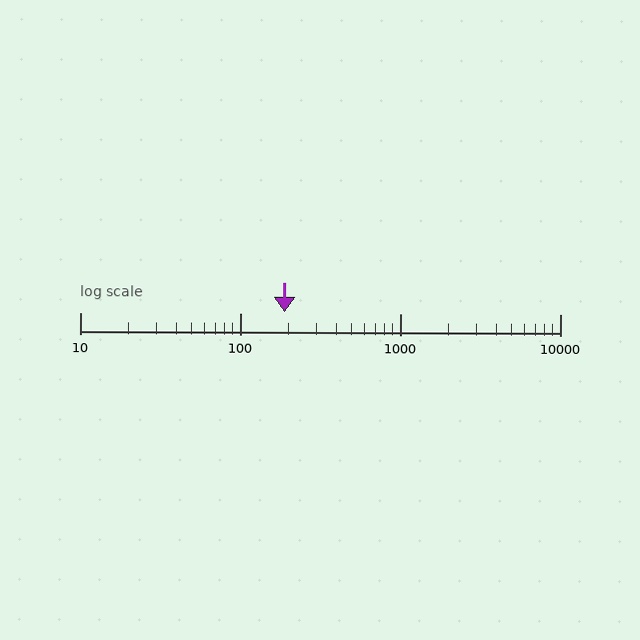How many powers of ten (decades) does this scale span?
The scale spans 3 decades, from 10 to 10000.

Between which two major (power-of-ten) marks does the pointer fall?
The pointer is between 100 and 1000.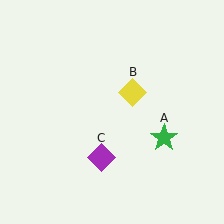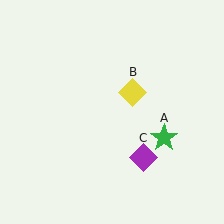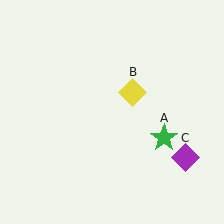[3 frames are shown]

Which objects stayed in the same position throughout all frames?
Green star (object A) and yellow diamond (object B) remained stationary.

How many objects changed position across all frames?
1 object changed position: purple diamond (object C).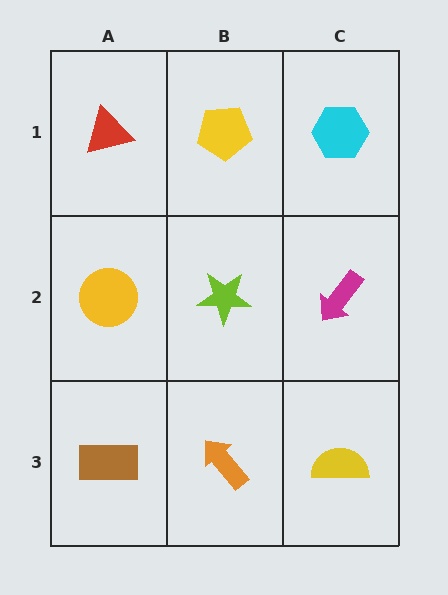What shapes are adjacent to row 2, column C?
A cyan hexagon (row 1, column C), a yellow semicircle (row 3, column C), a lime star (row 2, column B).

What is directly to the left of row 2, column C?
A lime star.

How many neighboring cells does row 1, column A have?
2.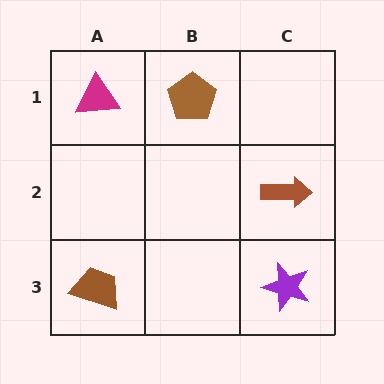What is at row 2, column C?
A brown arrow.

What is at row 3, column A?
A brown trapezoid.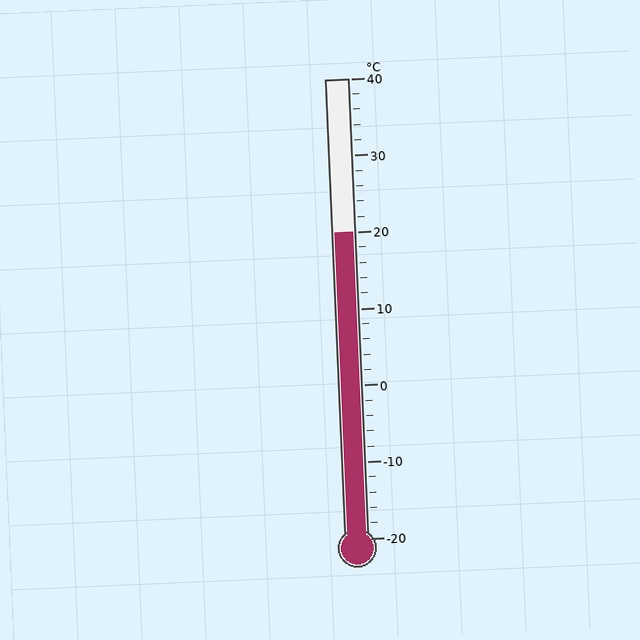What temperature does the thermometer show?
The thermometer shows approximately 20°C.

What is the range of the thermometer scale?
The thermometer scale ranges from -20°C to 40°C.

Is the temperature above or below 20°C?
The temperature is at 20°C.